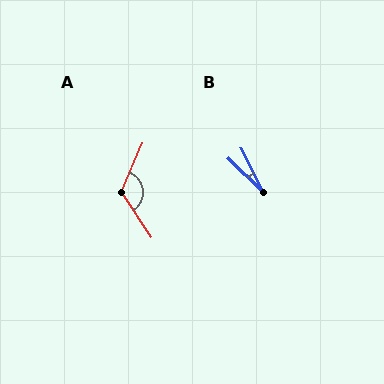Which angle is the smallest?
B, at approximately 19 degrees.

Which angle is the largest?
A, at approximately 123 degrees.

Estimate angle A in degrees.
Approximately 123 degrees.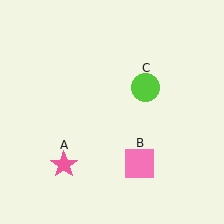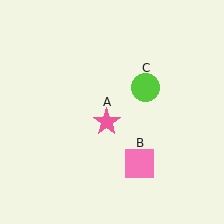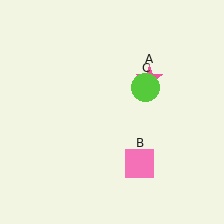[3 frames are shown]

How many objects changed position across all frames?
1 object changed position: pink star (object A).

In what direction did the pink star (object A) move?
The pink star (object A) moved up and to the right.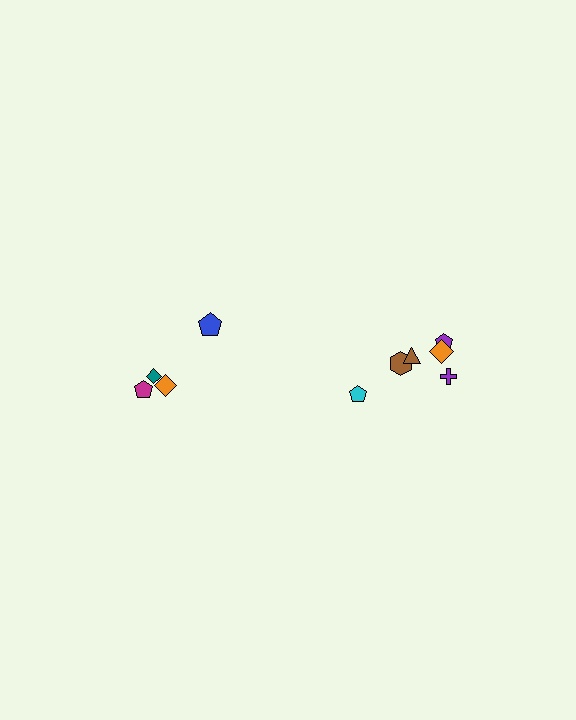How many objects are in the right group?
There are 6 objects.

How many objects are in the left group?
There are 4 objects.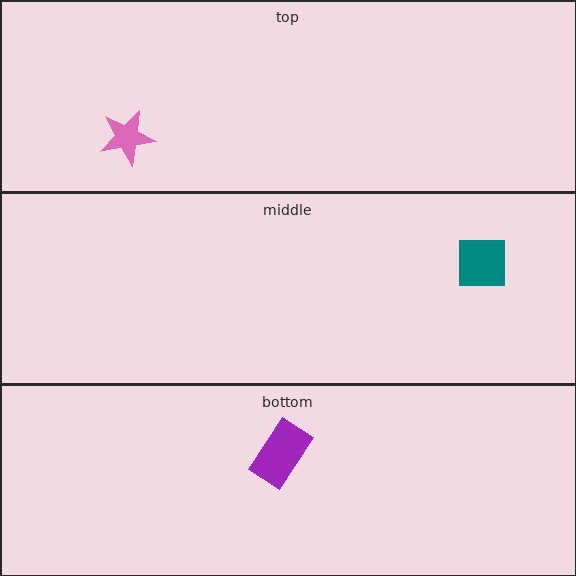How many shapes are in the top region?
1.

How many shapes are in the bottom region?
1.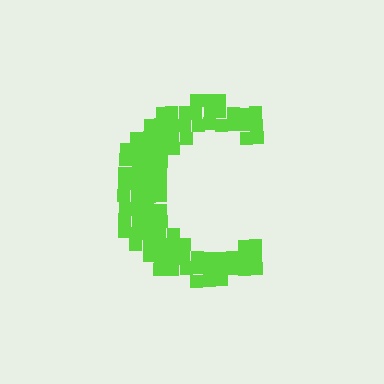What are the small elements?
The small elements are squares.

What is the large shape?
The large shape is the letter C.